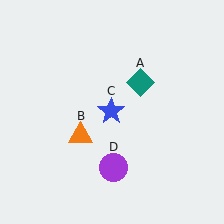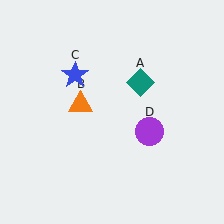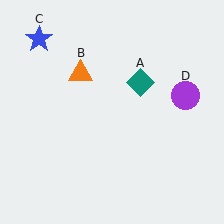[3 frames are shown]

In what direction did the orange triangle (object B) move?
The orange triangle (object B) moved up.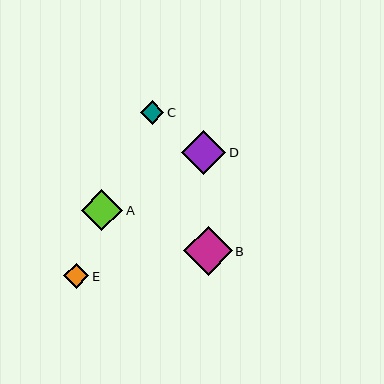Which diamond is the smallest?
Diamond C is the smallest with a size of approximately 23 pixels.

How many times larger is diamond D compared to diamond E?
Diamond D is approximately 1.8 times the size of diamond E.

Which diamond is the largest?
Diamond B is the largest with a size of approximately 49 pixels.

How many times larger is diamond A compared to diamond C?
Diamond A is approximately 1.8 times the size of diamond C.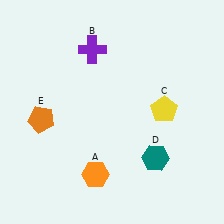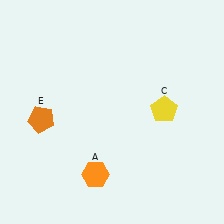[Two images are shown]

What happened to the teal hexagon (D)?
The teal hexagon (D) was removed in Image 2. It was in the bottom-right area of Image 1.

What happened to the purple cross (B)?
The purple cross (B) was removed in Image 2. It was in the top-left area of Image 1.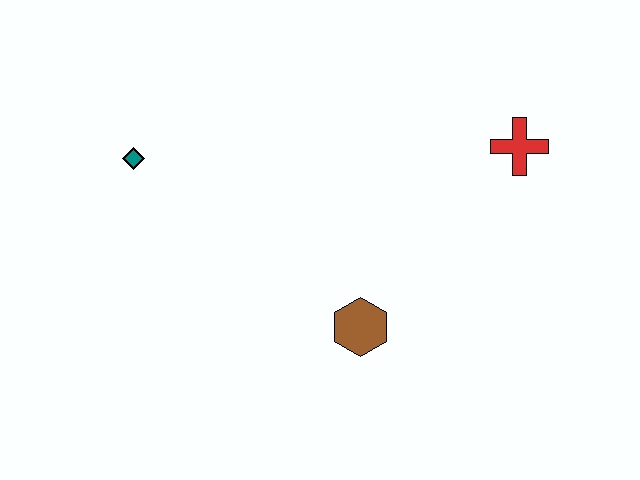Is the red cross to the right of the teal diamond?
Yes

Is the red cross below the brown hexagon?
No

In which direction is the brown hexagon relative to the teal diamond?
The brown hexagon is to the right of the teal diamond.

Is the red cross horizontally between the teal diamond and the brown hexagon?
No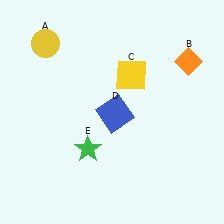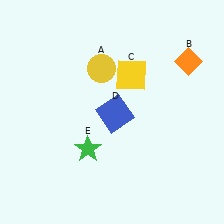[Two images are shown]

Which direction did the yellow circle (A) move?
The yellow circle (A) moved right.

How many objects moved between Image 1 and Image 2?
1 object moved between the two images.